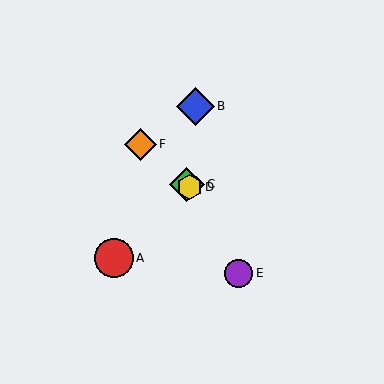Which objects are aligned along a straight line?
Objects C, D, F are aligned along a straight line.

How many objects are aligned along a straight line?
3 objects (C, D, F) are aligned along a straight line.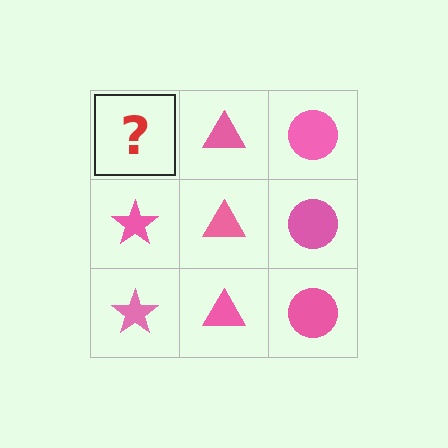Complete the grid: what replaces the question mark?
The question mark should be replaced with a pink star.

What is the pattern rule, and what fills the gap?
The rule is that each column has a consistent shape. The gap should be filled with a pink star.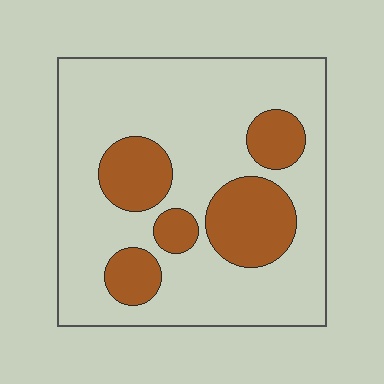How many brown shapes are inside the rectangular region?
5.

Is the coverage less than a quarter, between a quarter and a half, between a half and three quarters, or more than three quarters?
Between a quarter and a half.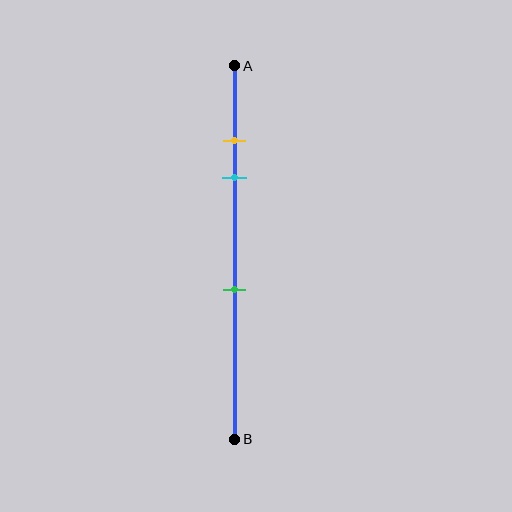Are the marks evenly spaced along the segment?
No, the marks are not evenly spaced.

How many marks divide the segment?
There are 3 marks dividing the segment.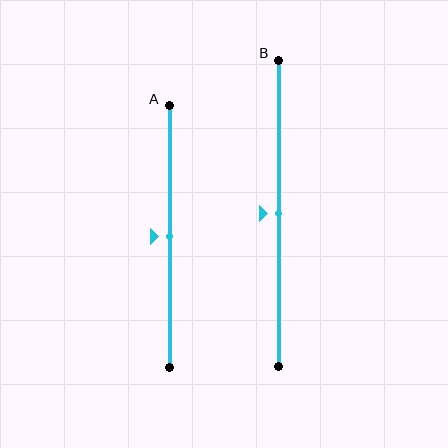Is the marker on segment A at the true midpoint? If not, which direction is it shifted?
Yes, the marker on segment A is at the true midpoint.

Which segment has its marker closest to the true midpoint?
Segment A has its marker closest to the true midpoint.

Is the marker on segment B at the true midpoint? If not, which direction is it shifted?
Yes, the marker on segment B is at the true midpoint.